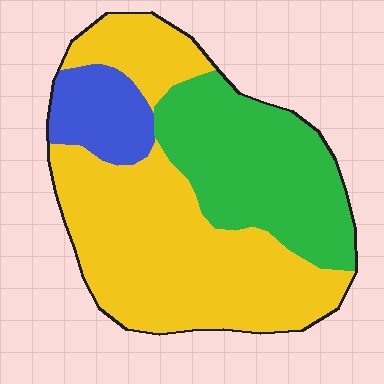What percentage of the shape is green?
Green covers 32% of the shape.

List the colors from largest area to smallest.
From largest to smallest: yellow, green, blue.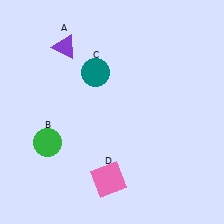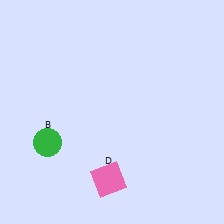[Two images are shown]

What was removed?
The purple triangle (A), the teal circle (C) were removed in Image 2.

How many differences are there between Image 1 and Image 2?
There are 2 differences between the two images.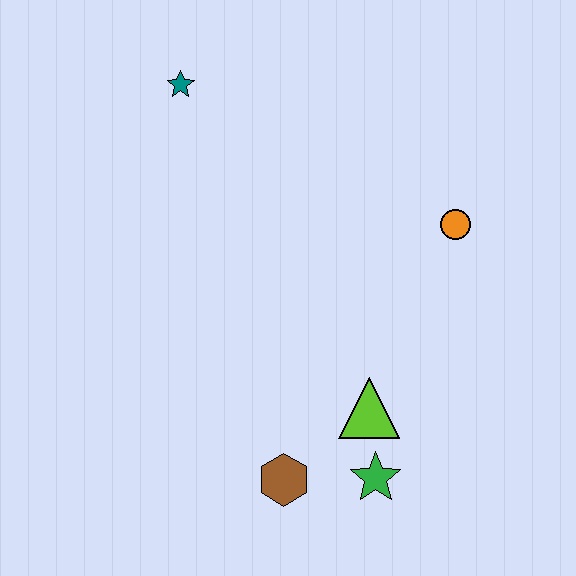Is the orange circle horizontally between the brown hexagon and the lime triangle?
No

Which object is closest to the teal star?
The orange circle is closest to the teal star.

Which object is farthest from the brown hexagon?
The teal star is farthest from the brown hexagon.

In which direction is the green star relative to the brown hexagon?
The green star is to the right of the brown hexagon.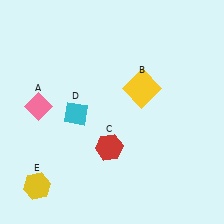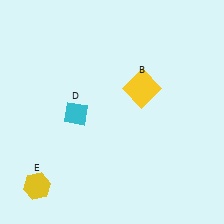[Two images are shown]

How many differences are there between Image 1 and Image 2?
There are 2 differences between the two images.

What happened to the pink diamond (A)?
The pink diamond (A) was removed in Image 2. It was in the top-left area of Image 1.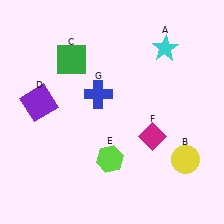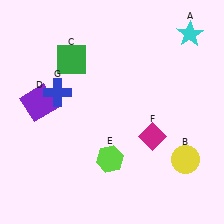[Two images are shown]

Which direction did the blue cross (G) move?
The blue cross (G) moved left.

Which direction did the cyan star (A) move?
The cyan star (A) moved right.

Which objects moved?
The objects that moved are: the cyan star (A), the blue cross (G).